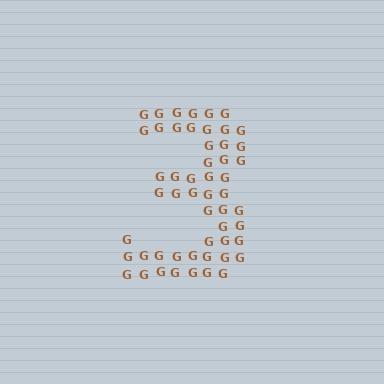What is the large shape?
The large shape is the digit 3.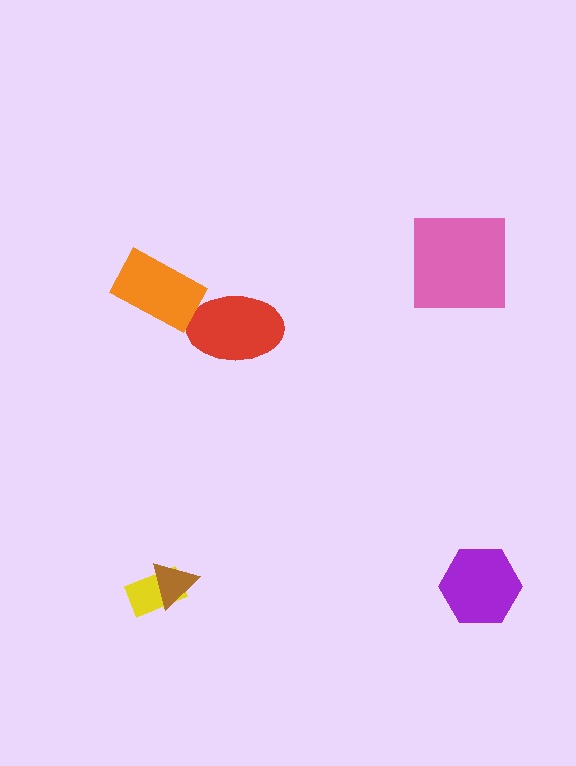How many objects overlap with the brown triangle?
1 object overlaps with the brown triangle.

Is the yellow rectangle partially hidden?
Yes, it is partially covered by another shape.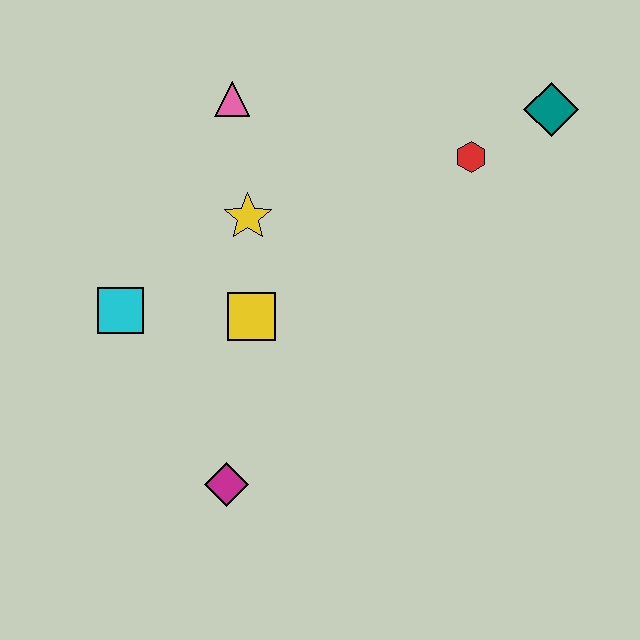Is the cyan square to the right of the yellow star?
No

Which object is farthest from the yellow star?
The teal diamond is farthest from the yellow star.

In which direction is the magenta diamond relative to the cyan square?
The magenta diamond is below the cyan square.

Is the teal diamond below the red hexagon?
No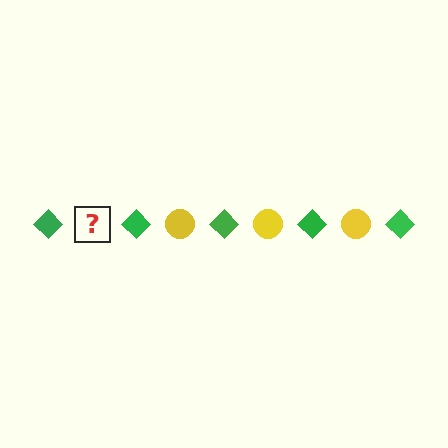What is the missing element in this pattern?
The missing element is a yellow circle.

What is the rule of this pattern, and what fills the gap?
The rule is that the pattern alternates between green diamond and yellow circle. The gap should be filled with a yellow circle.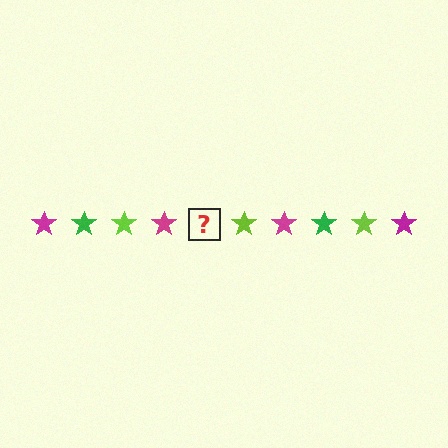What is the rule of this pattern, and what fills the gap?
The rule is that the pattern cycles through magenta, green, lime stars. The gap should be filled with a green star.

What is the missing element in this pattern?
The missing element is a green star.